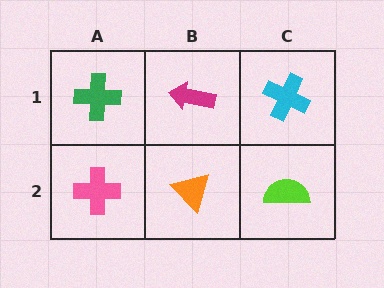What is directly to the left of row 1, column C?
A magenta arrow.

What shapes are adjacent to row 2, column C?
A cyan cross (row 1, column C), an orange triangle (row 2, column B).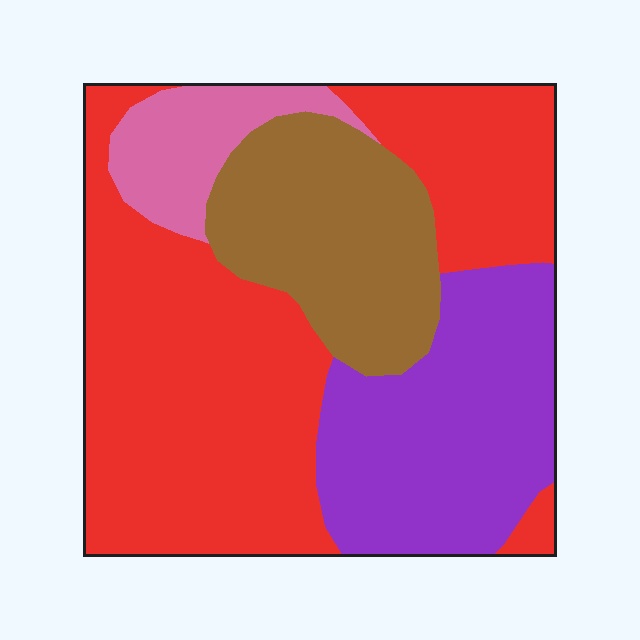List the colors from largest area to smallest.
From largest to smallest: red, purple, brown, pink.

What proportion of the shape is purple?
Purple takes up between a sixth and a third of the shape.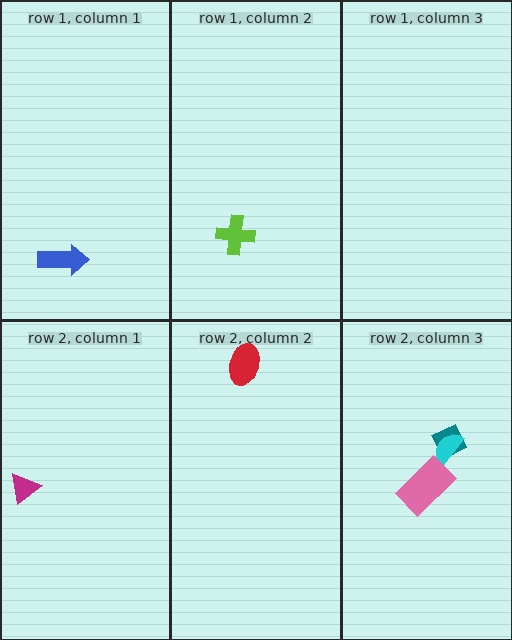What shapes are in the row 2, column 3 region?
The teal diamond, the cyan semicircle, the pink rectangle.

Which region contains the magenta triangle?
The row 2, column 1 region.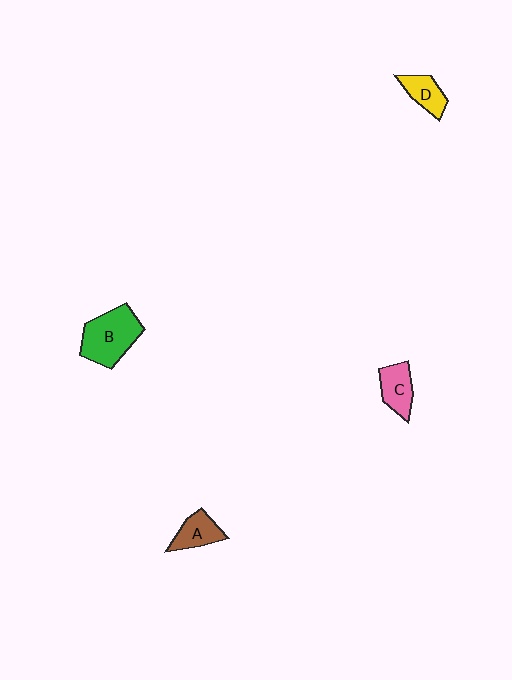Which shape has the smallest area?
Shape D (yellow).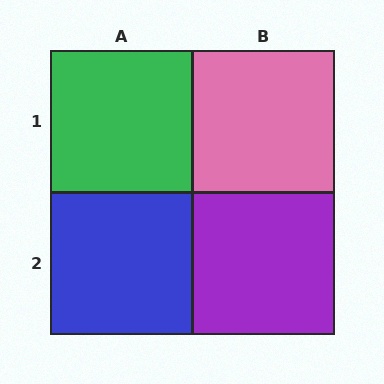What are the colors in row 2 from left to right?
Blue, purple.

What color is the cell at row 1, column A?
Green.